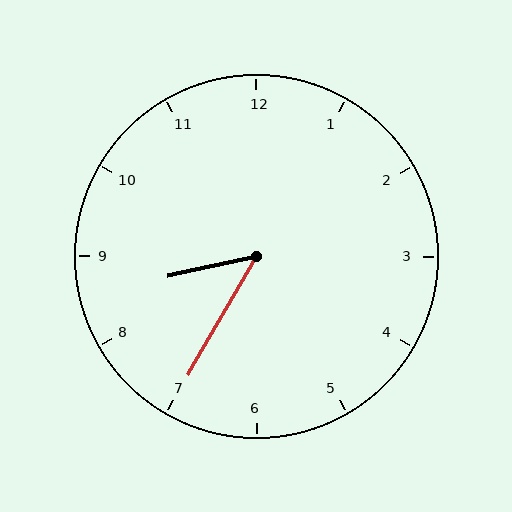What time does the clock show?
8:35.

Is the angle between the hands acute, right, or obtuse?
It is acute.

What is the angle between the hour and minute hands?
Approximately 48 degrees.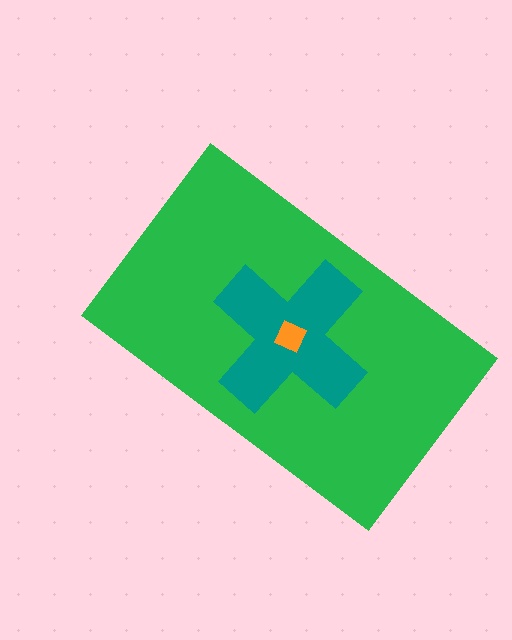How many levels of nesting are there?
3.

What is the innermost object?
The orange square.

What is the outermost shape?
The green rectangle.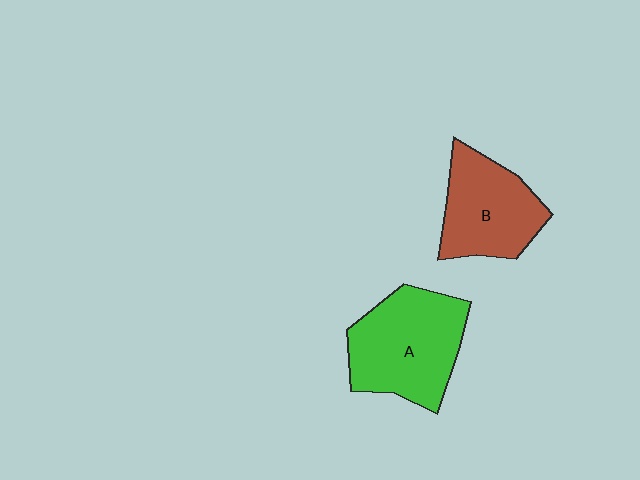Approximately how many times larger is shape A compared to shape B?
Approximately 1.2 times.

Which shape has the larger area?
Shape A (green).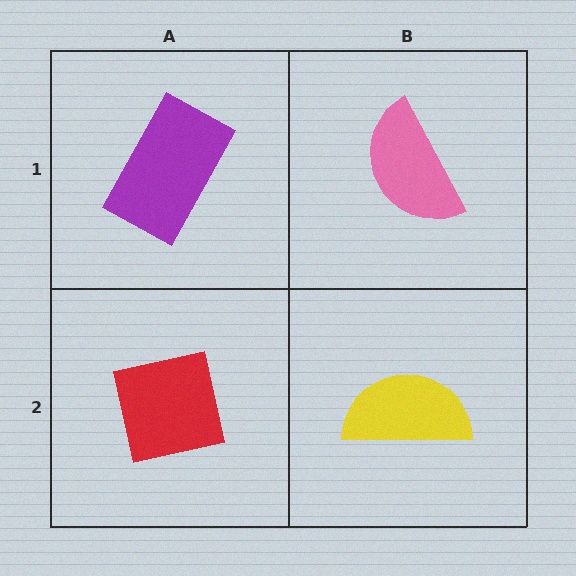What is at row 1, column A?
A purple rectangle.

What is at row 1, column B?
A pink semicircle.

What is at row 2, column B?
A yellow semicircle.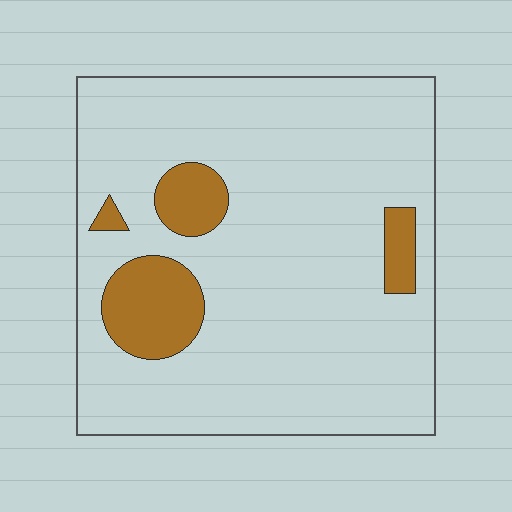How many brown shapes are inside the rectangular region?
4.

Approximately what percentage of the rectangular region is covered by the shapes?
Approximately 15%.